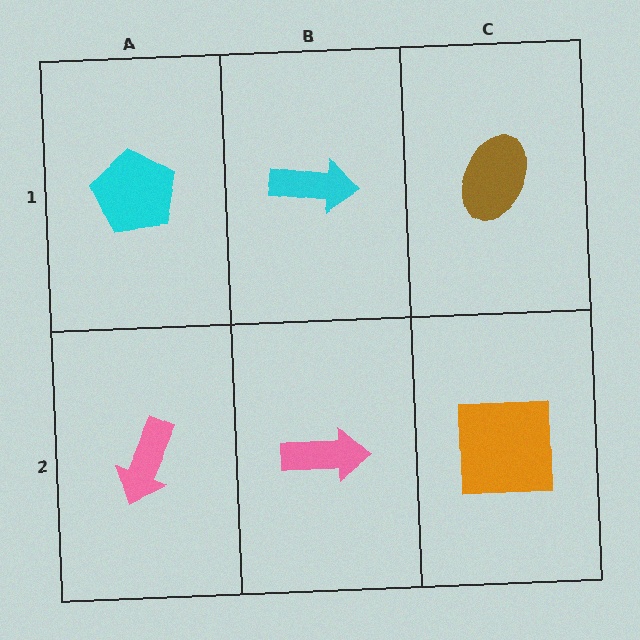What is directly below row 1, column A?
A pink arrow.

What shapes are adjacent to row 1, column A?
A pink arrow (row 2, column A), a cyan arrow (row 1, column B).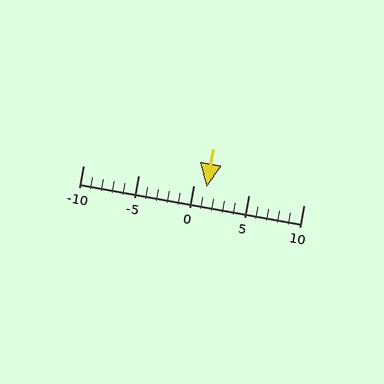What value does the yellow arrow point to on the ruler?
The yellow arrow points to approximately 1.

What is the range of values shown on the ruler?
The ruler shows values from -10 to 10.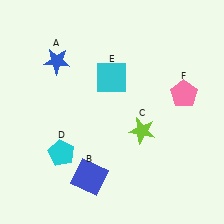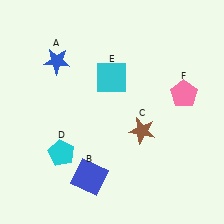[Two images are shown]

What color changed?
The star (C) changed from lime in Image 1 to brown in Image 2.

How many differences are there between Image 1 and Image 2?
There is 1 difference between the two images.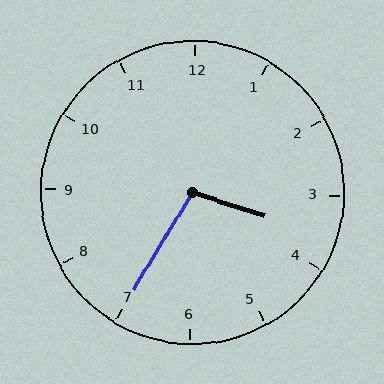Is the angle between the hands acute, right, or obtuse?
It is obtuse.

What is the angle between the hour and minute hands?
Approximately 102 degrees.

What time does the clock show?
3:35.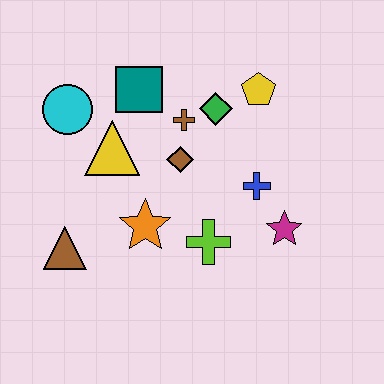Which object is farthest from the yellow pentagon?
The brown triangle is farthest from the yellow pentagon.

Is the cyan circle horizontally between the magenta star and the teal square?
No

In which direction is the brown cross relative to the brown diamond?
The brown cross is above the brown diamond.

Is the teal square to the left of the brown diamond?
Yes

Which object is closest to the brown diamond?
The brown cross is closest to the brown diamond.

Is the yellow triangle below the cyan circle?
Yes